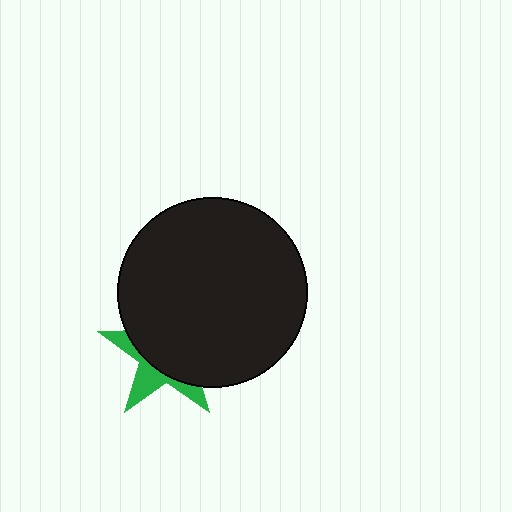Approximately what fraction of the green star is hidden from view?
Roughly 68% of the green star is hidden behind the black circle.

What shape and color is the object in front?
The object in front is a black circle.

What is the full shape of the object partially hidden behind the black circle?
The partially hidden object is a green star.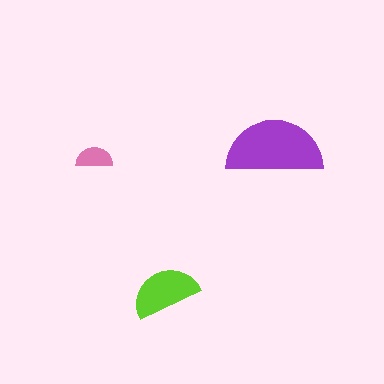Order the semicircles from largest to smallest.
the purple one, the lime one, the pink one.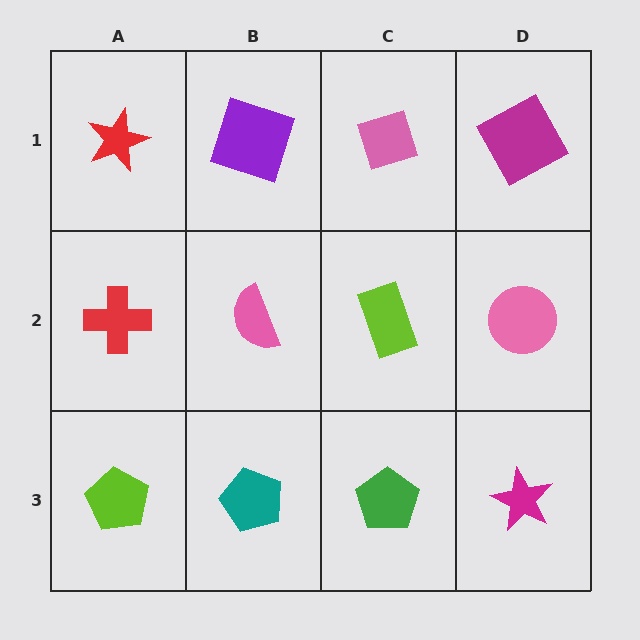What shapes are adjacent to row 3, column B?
A pink semicircle (row 2, column B), a lime pentagon (row 3, column A), a green pentagon (row 3, column C).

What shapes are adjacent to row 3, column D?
A pink circle (row 2, column D), a green pentagon (row 3, column C).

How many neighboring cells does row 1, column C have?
3.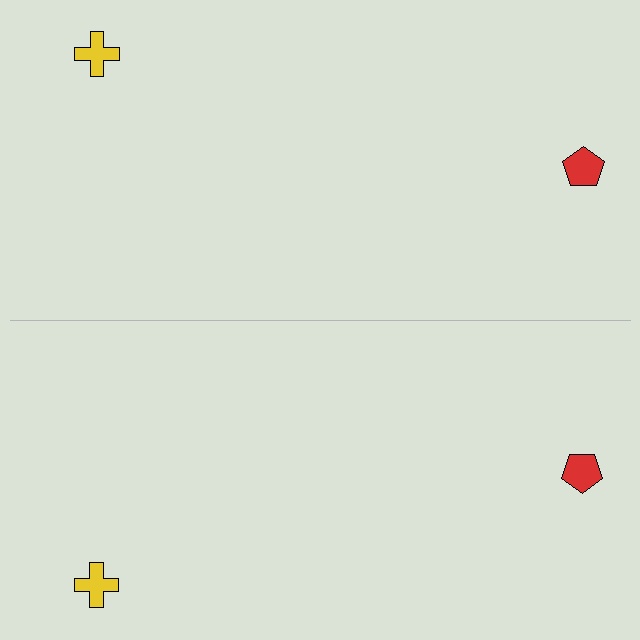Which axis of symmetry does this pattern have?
The pattern has a horizontal axis of symmetry running through the center of the image.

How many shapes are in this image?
There are 4 shapes in this image.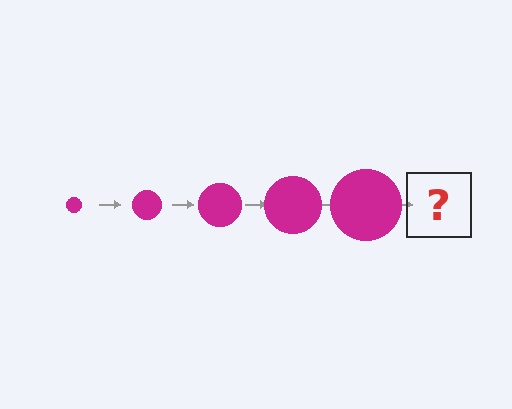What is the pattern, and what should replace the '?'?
The pattern is that the circle gets progressively larger each step. The '?' should be a magenta circle, larger than the previous one.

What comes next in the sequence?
The next element should be a magenta circle, larger than the previous one.